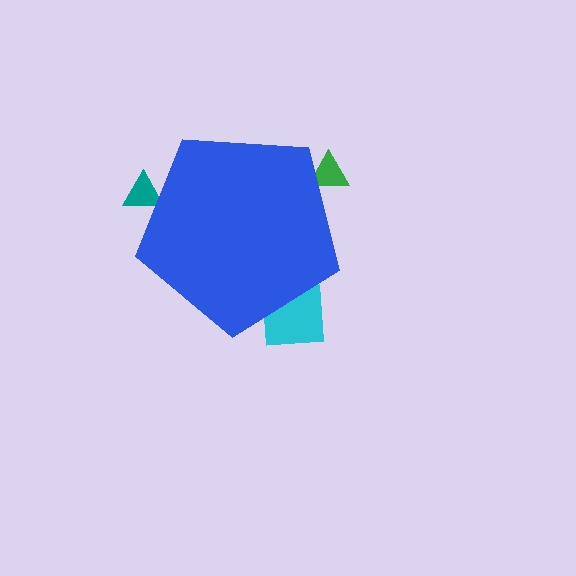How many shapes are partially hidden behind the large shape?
3 shapes are partially hidden.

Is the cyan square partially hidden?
Yes, the cyan square is partially hidden behind the blue pentagon.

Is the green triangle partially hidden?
Yes, the green triangle is partially hidden behind the blue pentagon.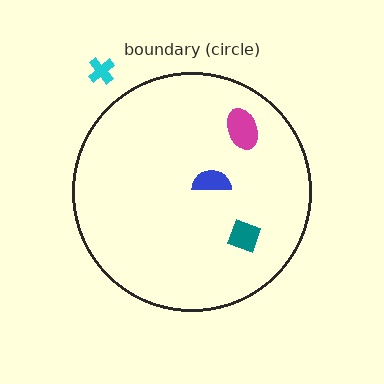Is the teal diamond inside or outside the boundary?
Inside.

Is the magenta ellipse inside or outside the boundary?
Inside.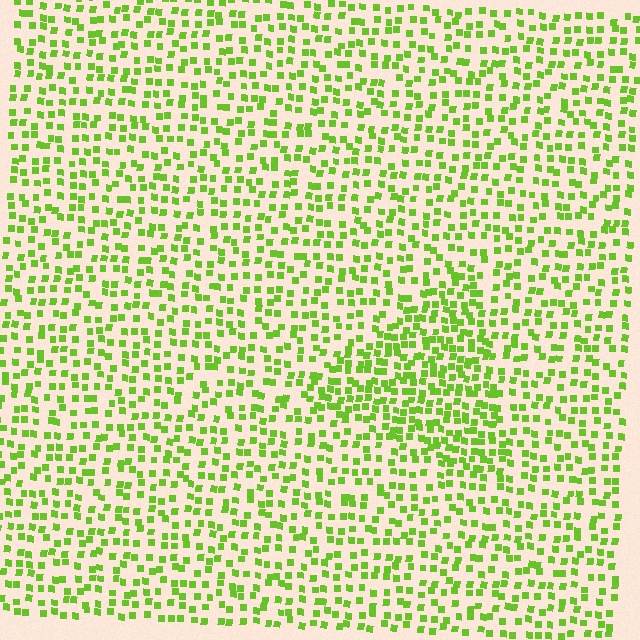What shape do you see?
I see a triangle.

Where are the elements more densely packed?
The elements are more densely packed inside the triangle boundary.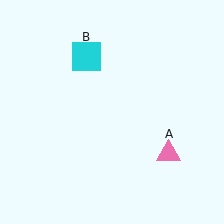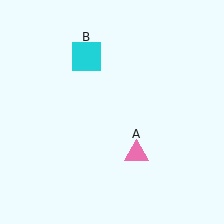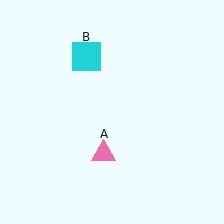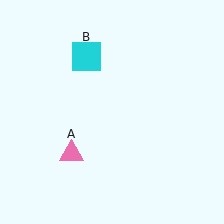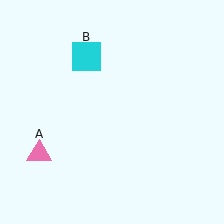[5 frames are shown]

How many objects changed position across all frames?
1 object changed position: pink triangle (object A).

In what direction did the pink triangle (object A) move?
The pink triangle (object A) moved left.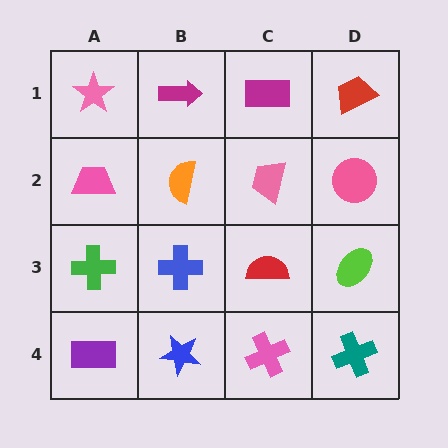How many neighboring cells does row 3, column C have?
4.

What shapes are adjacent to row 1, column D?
A pink circle (row 2, column D), a magenta rectangle (row 1, column C).